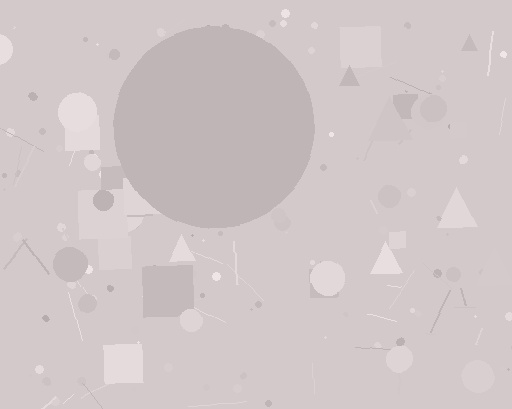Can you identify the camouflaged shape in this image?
The camouflaged shape is a circle.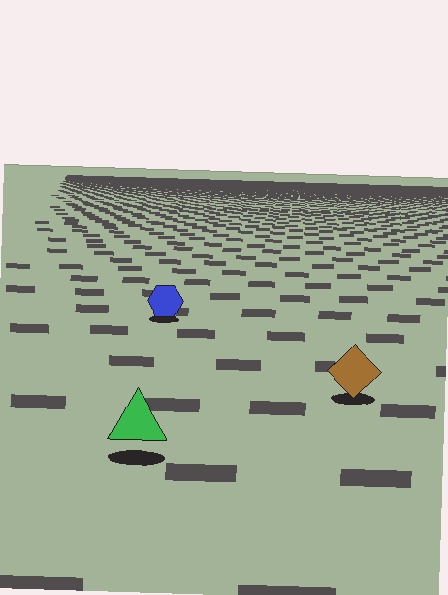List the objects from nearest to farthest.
From nearest to farthest: the green triangle, the brown diamond, the blue hexagon.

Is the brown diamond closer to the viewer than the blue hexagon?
Yes. The brown diamond is closer — you can tell from the texture gradient: the ground texture is coarser near it.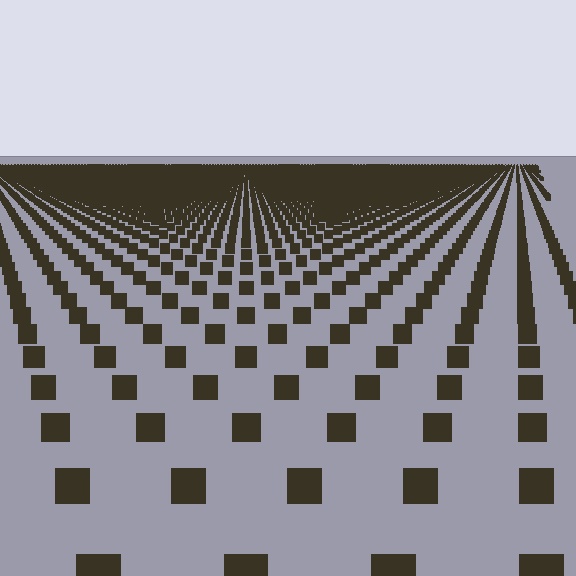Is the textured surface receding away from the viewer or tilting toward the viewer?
The surface is receding away from the viewer. Texture elements get smaller and denser toward the top.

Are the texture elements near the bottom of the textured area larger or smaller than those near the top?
Larger. Near the bottom, elements are closer to the viewer and appear at a bigger on-screen size.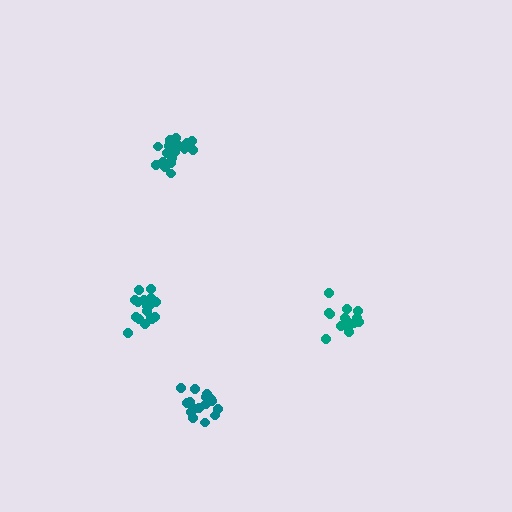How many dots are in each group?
Group 1: 16 dots, Group 2: 19 dots, Group 3: 20 dots, Group 4: 16 dots (71 total).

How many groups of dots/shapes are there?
There are 4 groups.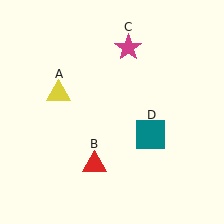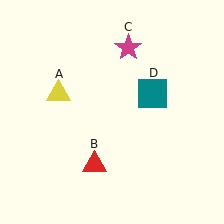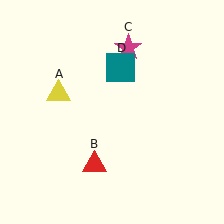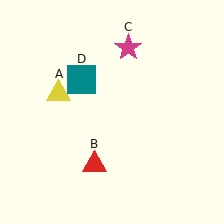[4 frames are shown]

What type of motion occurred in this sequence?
The teal square (object D) rotated counterclockwise around the center of the scene.